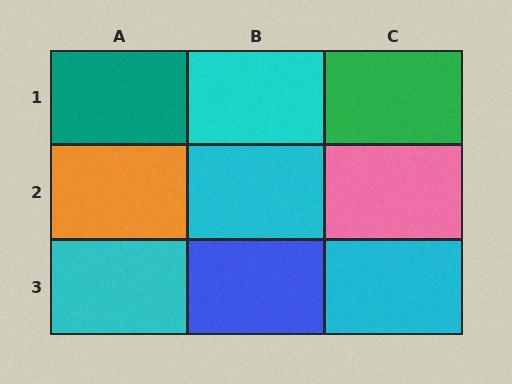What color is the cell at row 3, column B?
Blue.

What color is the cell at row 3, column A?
Cyan.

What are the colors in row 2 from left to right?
Orange, cyan, pink.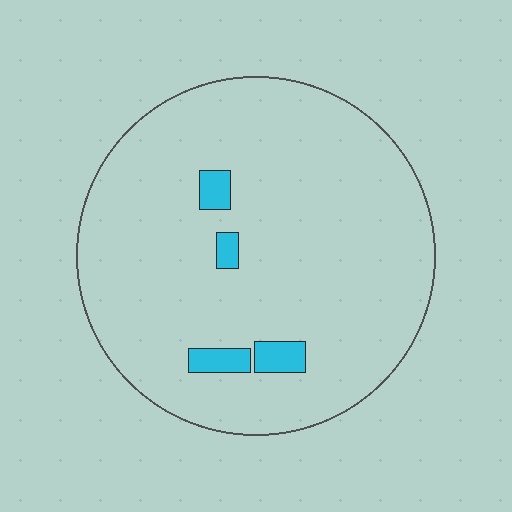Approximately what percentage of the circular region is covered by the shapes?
Approximately 5%.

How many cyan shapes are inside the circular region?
4.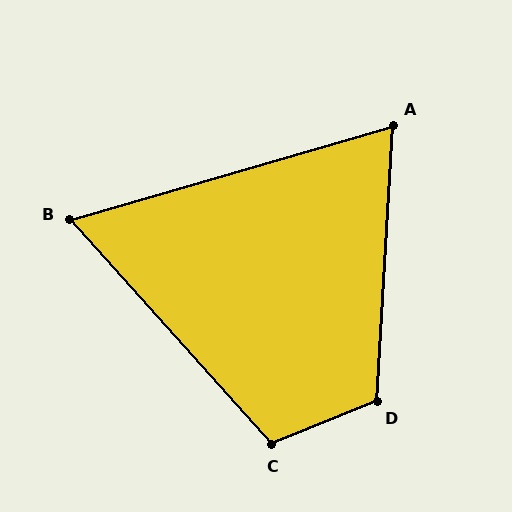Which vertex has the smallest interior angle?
B, at approximately 64 degrees.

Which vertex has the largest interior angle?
D, at approximately 116 degrees.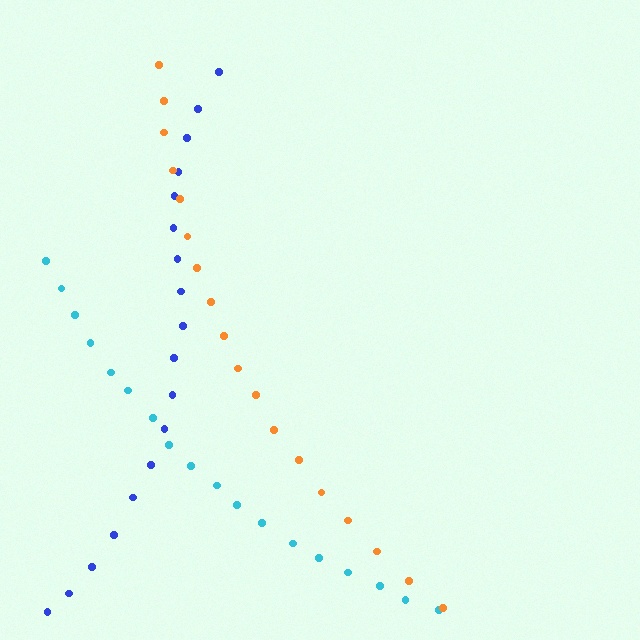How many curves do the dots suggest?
There are 3 distinct paths.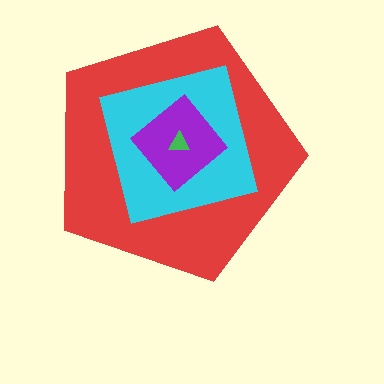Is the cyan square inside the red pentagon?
Yes.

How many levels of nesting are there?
4.